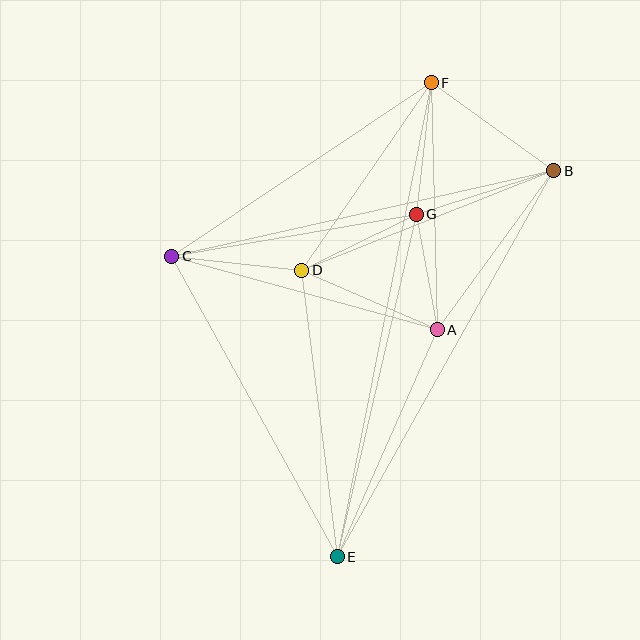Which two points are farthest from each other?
Points E and F are farthest from each other.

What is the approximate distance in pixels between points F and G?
The distance between F and G is approximately 132 pixels.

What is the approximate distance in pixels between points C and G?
The distance between C and G is approximately 248 pixels.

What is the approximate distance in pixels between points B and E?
The distance between B and E is approximately 443 pixels.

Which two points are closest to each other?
Points A and G are closest to each other.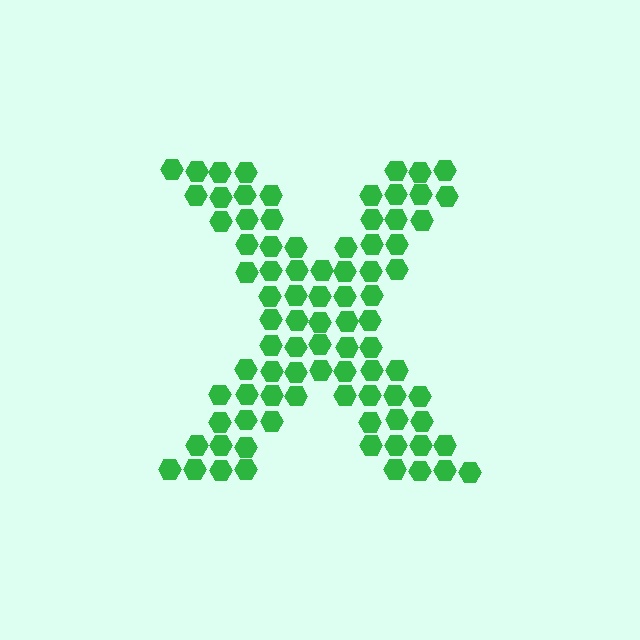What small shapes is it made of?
It is made of small hexagons.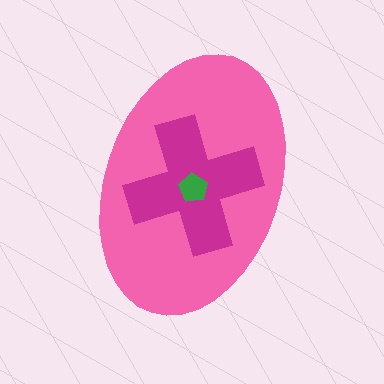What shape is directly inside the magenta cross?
The green pentagon.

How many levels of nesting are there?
3.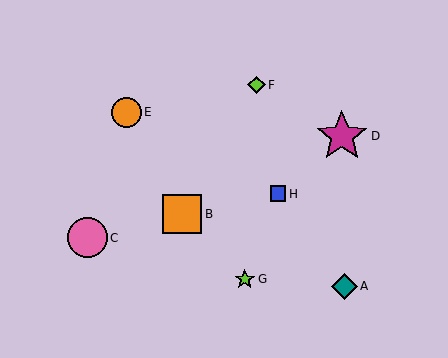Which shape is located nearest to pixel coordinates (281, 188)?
The blue square (labeled H) at (278, 194) is nearest to that location.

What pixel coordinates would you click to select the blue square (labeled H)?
Click at (278, 194) to select the blue square H.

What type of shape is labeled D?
Shape D is a magenta star.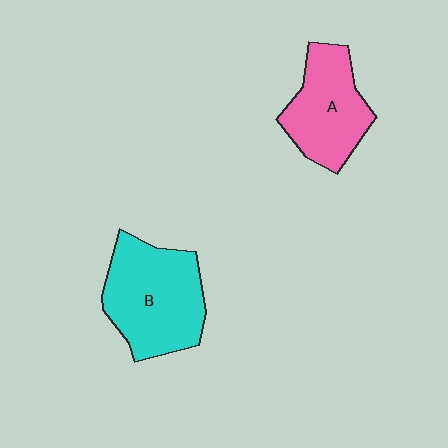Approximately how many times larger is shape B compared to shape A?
Approximately 1.3 times.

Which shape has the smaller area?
Shape A (pink).